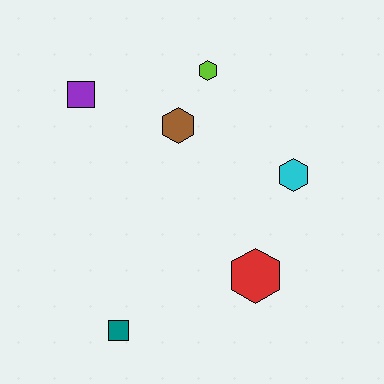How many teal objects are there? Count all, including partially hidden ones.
There is 1 teal object.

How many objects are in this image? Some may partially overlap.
There are 6 objects.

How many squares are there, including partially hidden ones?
There are 2 squares.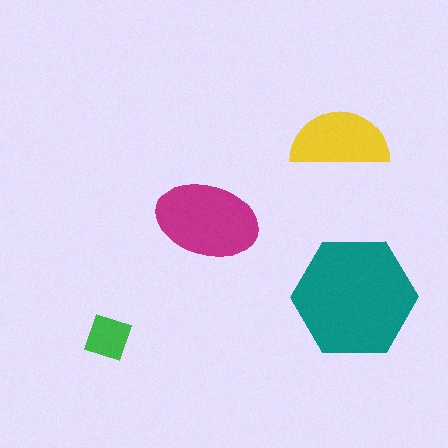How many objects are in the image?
There are 4 objects in the image.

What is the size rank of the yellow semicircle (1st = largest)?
3rd.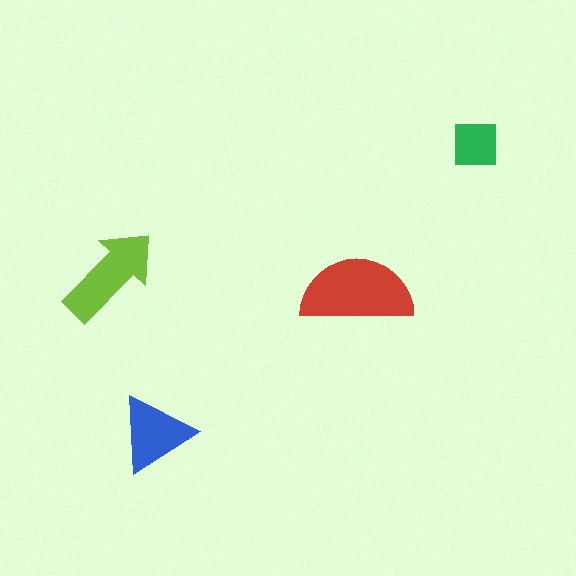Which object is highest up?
The green square is topmost.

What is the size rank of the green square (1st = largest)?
4th.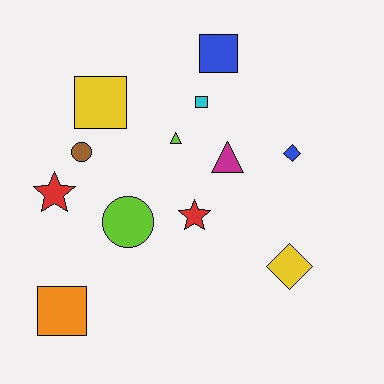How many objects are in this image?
There are 12 objects.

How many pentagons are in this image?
There are no pentagons.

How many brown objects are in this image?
There is 1 brown object.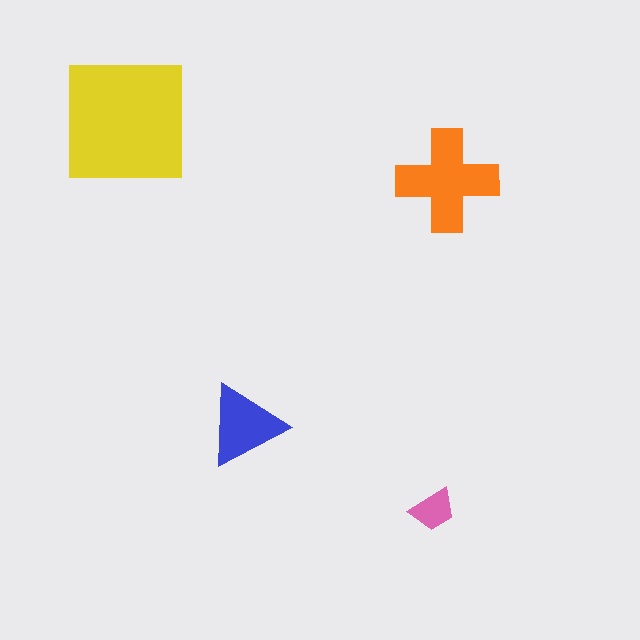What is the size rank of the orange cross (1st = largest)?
2nd.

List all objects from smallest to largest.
The pink trapezoid, the blue triangle, the orange cross, the yellow square.